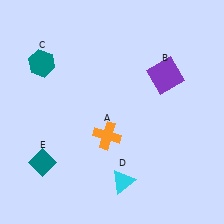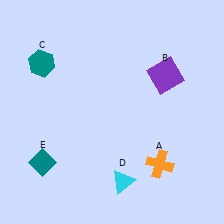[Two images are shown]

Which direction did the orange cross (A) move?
The orange cross (A) moved right.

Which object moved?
The orange cross (A) moved right.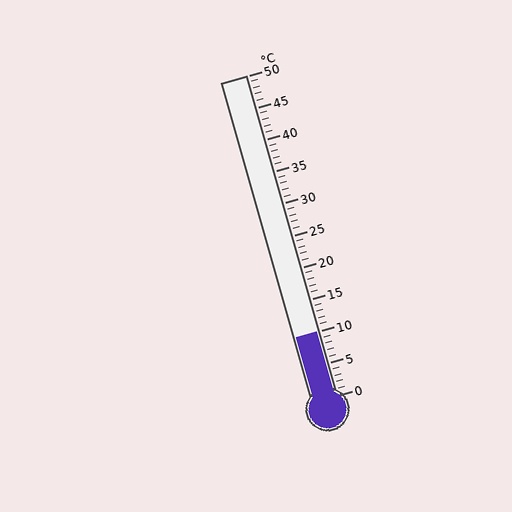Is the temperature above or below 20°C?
The temperature is below 20°C.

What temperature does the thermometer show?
The thermometer shows approximately 10°C.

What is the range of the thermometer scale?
The thermometer scale ranges from 0°C to 50°C.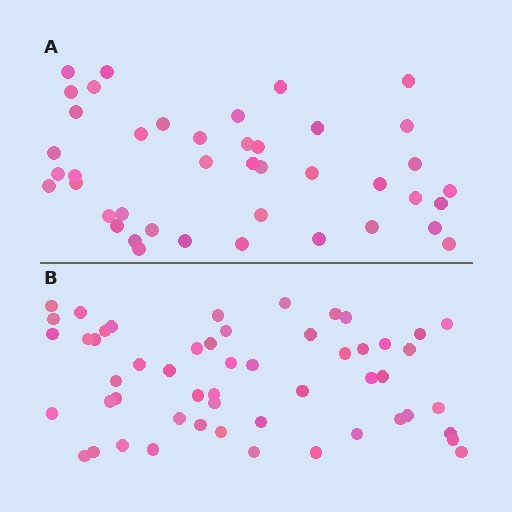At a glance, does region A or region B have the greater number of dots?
Region B (the bottom region) has more dots.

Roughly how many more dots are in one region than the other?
Region B has roughly 12 or so more dots than region A.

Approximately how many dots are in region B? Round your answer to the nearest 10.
About 50 dots. (The exact count is 53, which rounds to 50.)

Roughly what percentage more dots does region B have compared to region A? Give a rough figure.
About 25% more.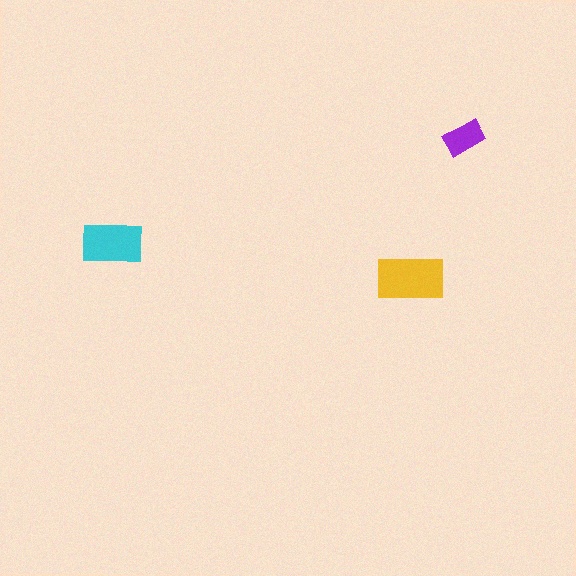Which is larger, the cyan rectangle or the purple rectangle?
The cyan one.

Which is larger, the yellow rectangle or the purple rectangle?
The yellow one.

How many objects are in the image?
There are 3 objects in the image.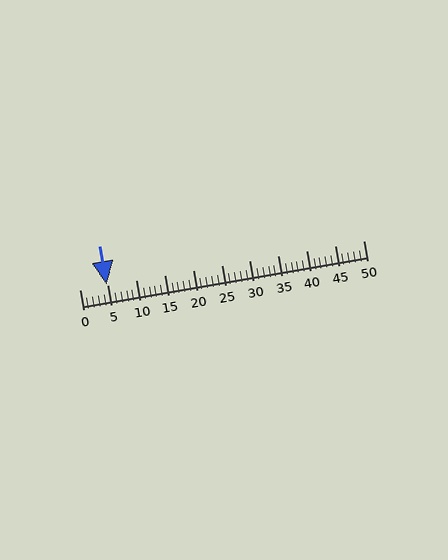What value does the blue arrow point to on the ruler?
The blue arrow points to approximately 5.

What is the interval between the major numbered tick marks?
The major tick marks are spaced 5 units apart.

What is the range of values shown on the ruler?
The ruler shows values from 0 to 50.